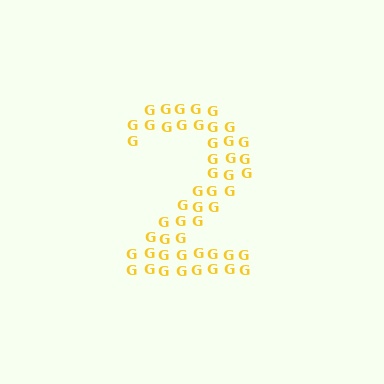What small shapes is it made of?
It is made of small letter G's.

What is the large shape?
The large shape is the digit 2.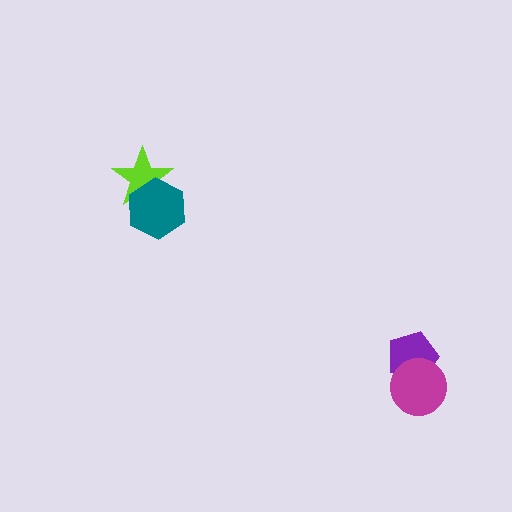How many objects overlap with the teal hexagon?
1 object overlaps with the teal hexagon.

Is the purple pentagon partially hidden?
Yes, it is partially covered by another shape.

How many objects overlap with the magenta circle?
1 object overlaps with the magenta circle.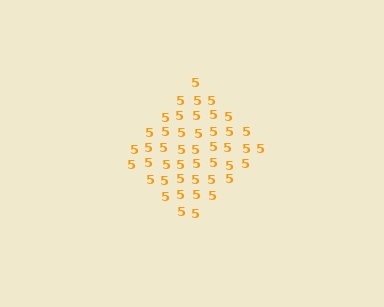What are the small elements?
The small elements are digit 5's.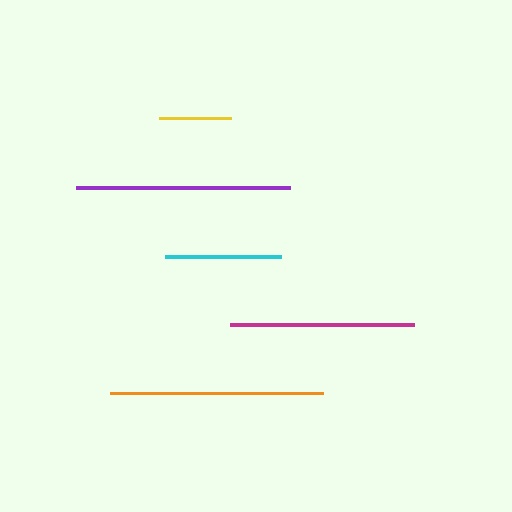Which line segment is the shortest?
The yellow line is the shortest at approximately 72 pixels.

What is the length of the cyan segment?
The cyan segment is approximately 116 pixels long.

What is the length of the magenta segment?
The magenta segment is approximately 184 pixels long.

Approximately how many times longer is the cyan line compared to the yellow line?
The cyan line is approximately 1.6 times the length of the yellow line.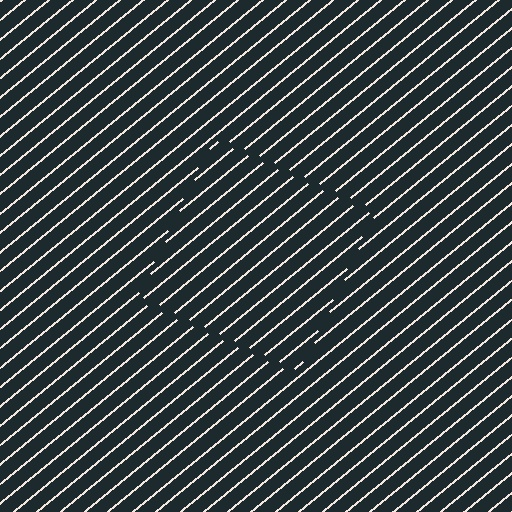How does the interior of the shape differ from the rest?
The interior of the shape contains the same grating, shifted by half a period — the contour is defined by the phase discontinuity where line-ends from the inner and outer gratings abut.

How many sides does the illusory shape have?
4 sides — the line-ends trace a square.